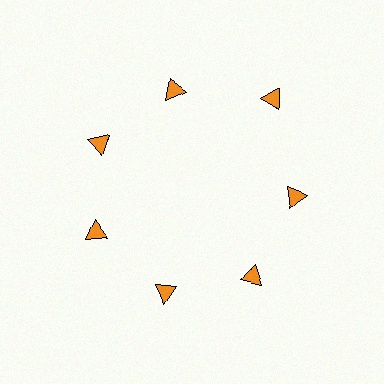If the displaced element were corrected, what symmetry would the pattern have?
It would have 7-fold rotational symmetry — the pattern would map onto itself every 51 degrees.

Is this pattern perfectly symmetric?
No. The 7 orange triangles are arranged in a ring, but one element near the 1 o'clock position is pushed outward from the center, breaking the 7-fold rotational symmetry.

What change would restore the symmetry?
The symmetry would be restored by moving it inward, back onto the ring so that all 7 triangles sit at equal angles and equal distance from the center.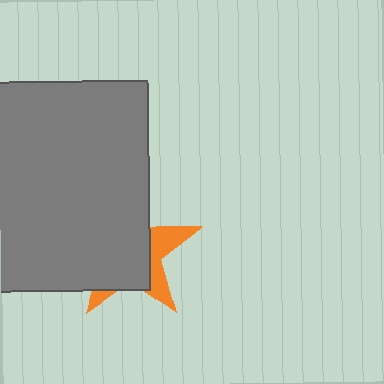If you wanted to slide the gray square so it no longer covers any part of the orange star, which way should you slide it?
Slide it left — that is the most direct way to separate the two shapes.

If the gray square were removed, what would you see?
You would see the complete orange star.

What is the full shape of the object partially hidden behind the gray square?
The partially hidden object is an orange star.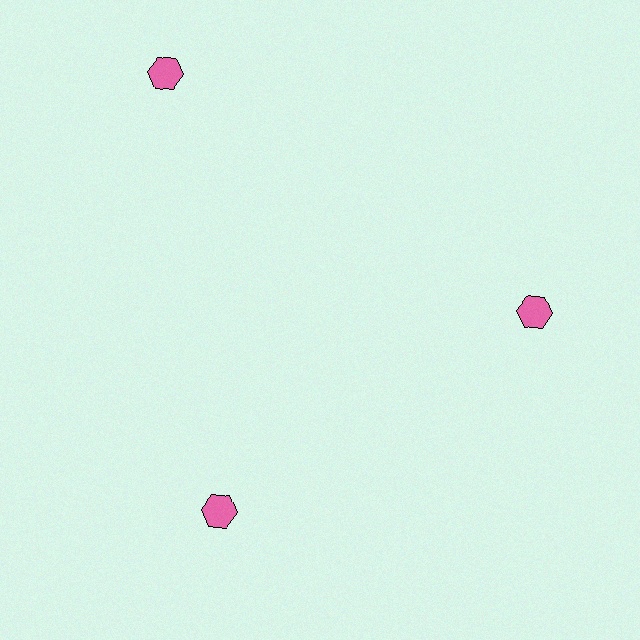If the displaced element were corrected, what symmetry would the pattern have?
It would have 3-fold rotational symmetry — the pattern would map onto itself every 120 degrees.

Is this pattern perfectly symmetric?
No. The 3 pink hexagons are arranged in a ring, but one element near the 11 o'clock position is pushed outward from the center, breaking the 3-fold rotational symmetry.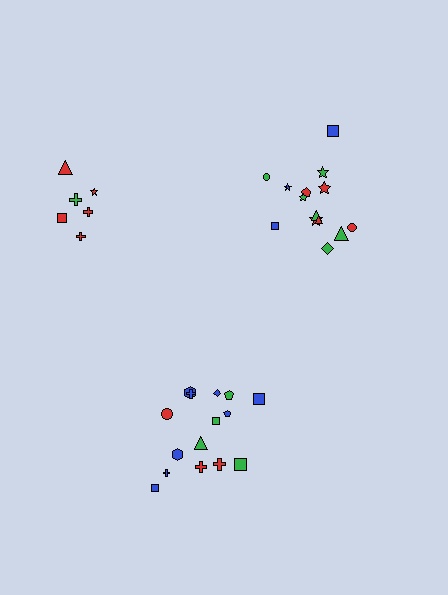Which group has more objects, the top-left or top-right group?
The top-right group.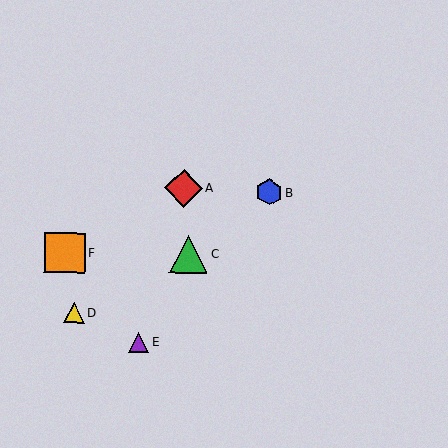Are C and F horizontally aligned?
Yes, both are at y≈254.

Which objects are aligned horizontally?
Objects C, F are aligned horizontally.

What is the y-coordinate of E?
Object E is at y≈343.